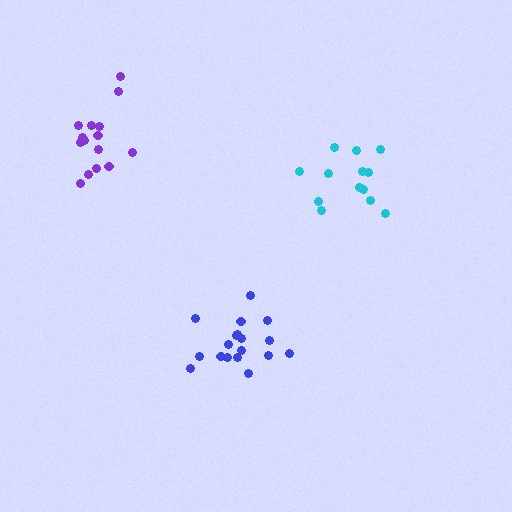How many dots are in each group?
Group 1: 13 dots, Group 2: 18 dots, Group 3: 15 dots (46 total).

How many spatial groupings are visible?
There are 3 spatial groupings.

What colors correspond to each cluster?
The clusters are colored: cyan, blue, purple.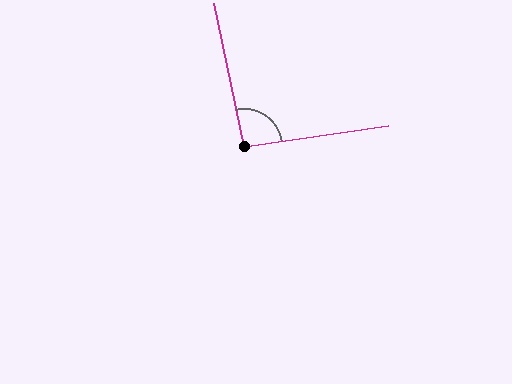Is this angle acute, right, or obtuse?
It is approximately a right angle.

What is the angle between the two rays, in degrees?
Approximately 94 degrees.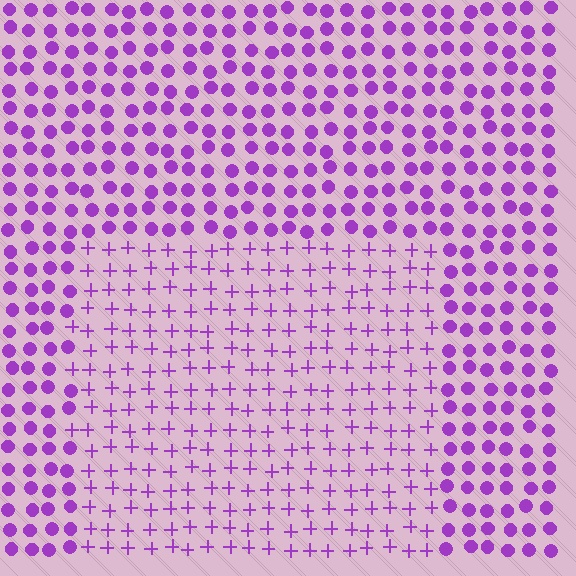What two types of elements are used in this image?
The image uses plus signs inside the rectangle region and circles outside it.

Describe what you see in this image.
The image is filled with small purple elements arranged in a uniform grid. A rectangle-shaped region contains plus signs, while the surrounding area contains circles. The boundary is defined purely by the change in element shape.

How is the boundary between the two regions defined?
The boundary is defined by a change in element shape: plus signs inside vs. circles outside. All elements share the same color and spacing.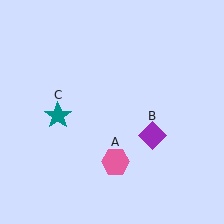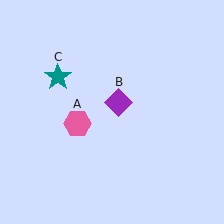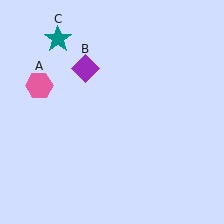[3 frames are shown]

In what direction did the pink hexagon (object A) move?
The pink hexagon (object A) moved up and to the left.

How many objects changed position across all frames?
3 objects changed position: pink hexagon (object A), purple diamond (object B), teal star (object C).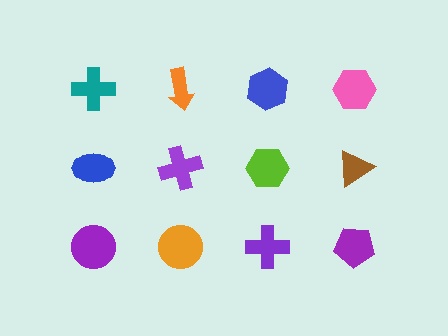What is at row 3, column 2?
An orange circle.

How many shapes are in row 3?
4 shapes.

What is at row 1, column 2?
An orange arrow.